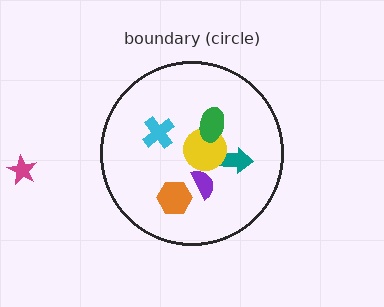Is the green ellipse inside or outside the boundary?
Inside.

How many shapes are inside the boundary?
6 inside, 1 outside.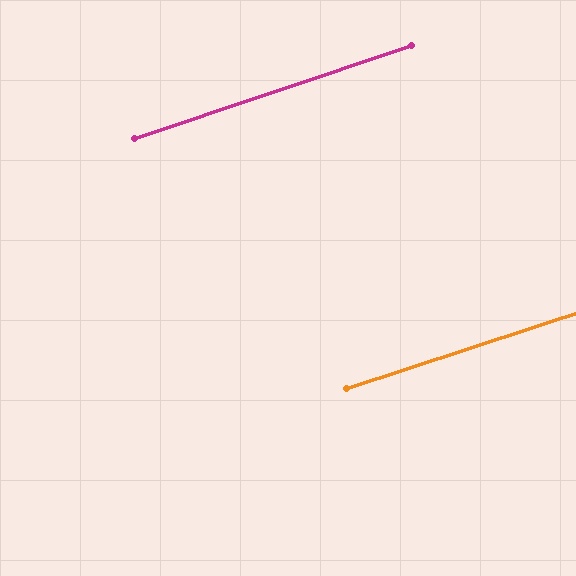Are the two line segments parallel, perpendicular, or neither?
Parallel — their directions differ by only 0.3°.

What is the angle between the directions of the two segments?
Approximately 0 degrees.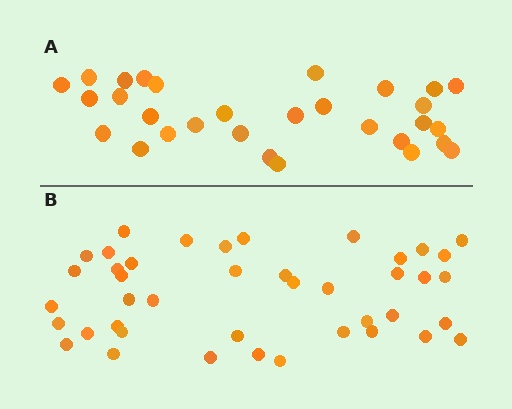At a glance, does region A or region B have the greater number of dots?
Region B (the bottom region) has more dots.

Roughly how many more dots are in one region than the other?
Region B has roughly 12 or so more dots than region A.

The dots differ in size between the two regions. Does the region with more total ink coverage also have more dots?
No. Region A has more total ink coverage because its dots are larger, but region B actually contains more individual dots. Total area can be misleading — the number of items is what matters here.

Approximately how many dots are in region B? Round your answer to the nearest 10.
About 40 dots. (The exact count is 42, which rounds to 40.)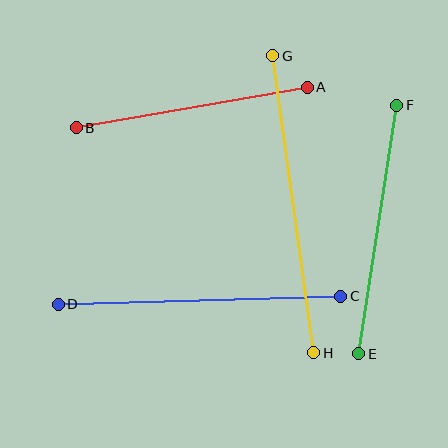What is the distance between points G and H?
The distance is approximately 300 pixels.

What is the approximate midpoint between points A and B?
The midpoint is at approximately (192, 108) pixels.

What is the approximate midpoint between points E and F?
The midpoint is at approximately (378, 230) pixels.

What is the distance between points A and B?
The distance is approximately 235 pixels.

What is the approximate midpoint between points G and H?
The midpoint is at approximately (293, 204) pixels.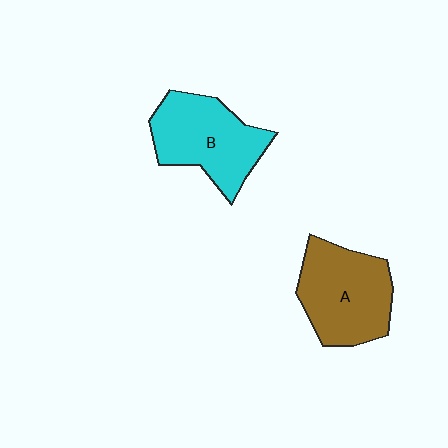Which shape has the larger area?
Shape A (brown).